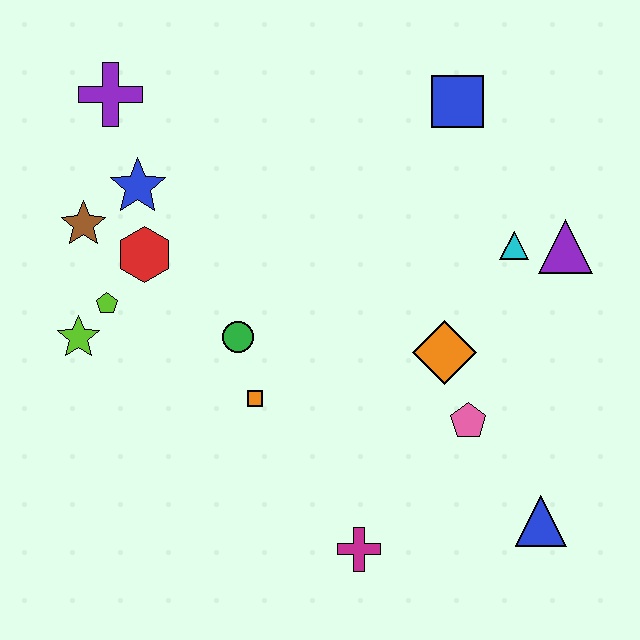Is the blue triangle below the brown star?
Yes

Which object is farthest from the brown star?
The blue triangle is farthest from the brown star.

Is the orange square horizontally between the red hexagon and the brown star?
No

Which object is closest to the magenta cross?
The pink pentagon is closest to the magenta cross.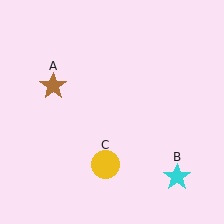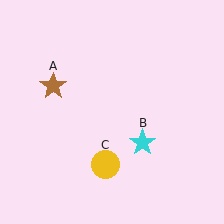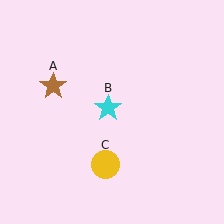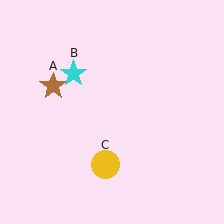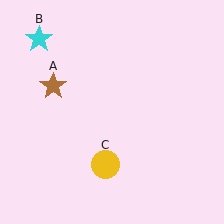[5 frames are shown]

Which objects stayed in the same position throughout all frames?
Brown star (object A) and yellow circle (object C) remained stationary.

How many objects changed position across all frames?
1 object changed position: cyan star (object B).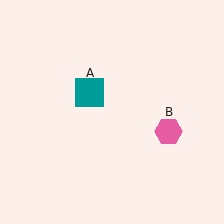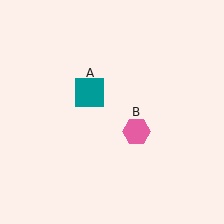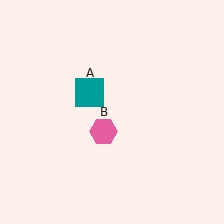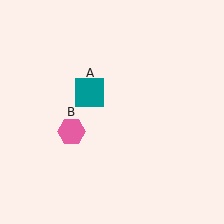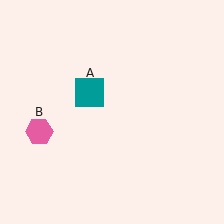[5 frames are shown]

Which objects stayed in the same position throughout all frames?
Teal square (object A) remained stationary.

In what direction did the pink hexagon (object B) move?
The pink hexagon (object B) moved left.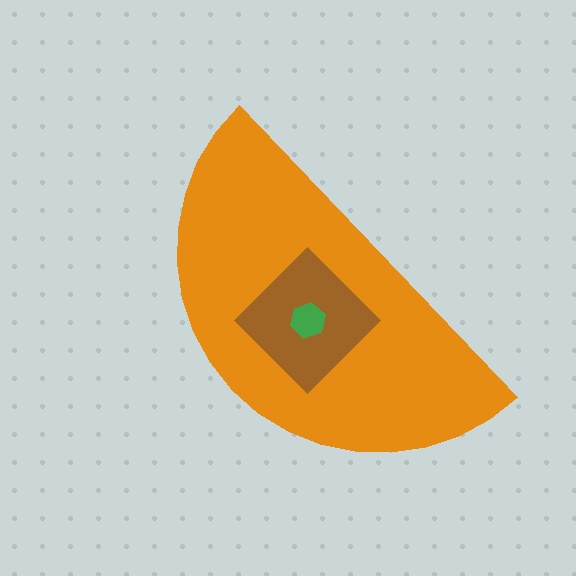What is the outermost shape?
The orange semicircle.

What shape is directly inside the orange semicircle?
The brown diamond.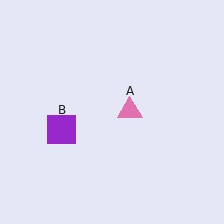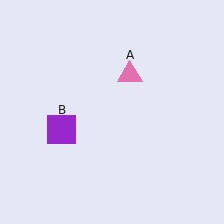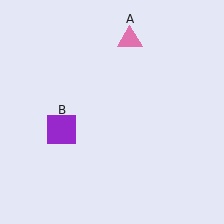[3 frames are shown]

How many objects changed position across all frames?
1 object changed position: pink triangle (object A).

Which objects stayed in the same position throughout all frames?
Purple square (object B) remained stationary.